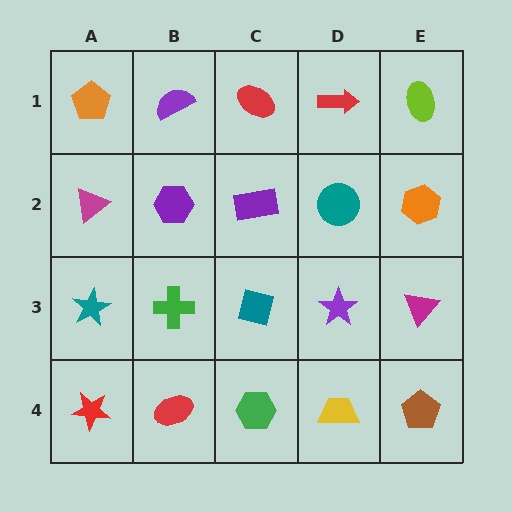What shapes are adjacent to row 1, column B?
A purple hexagon (row 2, column B), an orange pentagon (row 1, column A), a red ellipse (row 1, column C).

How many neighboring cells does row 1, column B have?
3.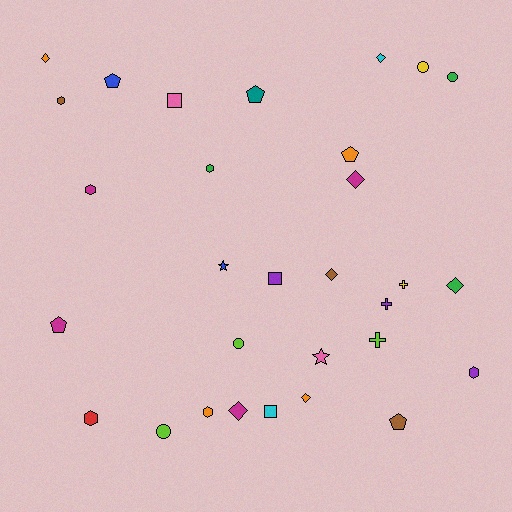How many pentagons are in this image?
There are 5 pentagons.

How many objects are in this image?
There are 30 objects.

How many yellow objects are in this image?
There are 2 yellow objects.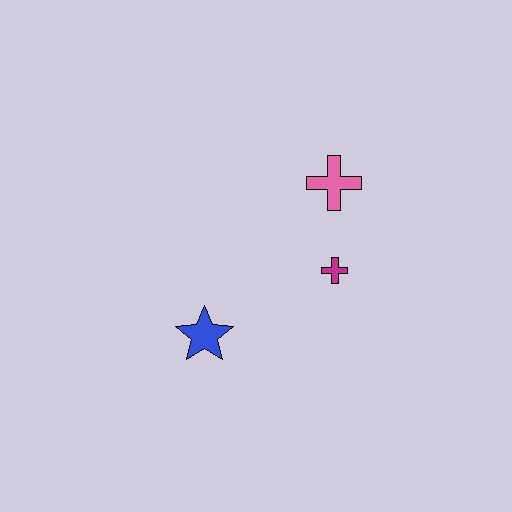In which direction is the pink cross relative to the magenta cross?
The pink cross is above the magenta cross.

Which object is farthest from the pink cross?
The blue star is farthest from the pink cross.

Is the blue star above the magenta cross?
No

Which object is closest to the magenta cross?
The pink cross is closest to the magenta cross.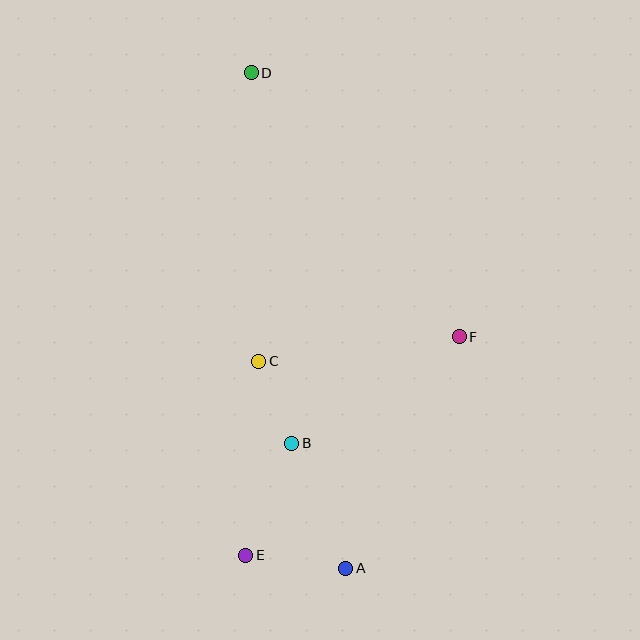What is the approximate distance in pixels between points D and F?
The distance between D and F is approximately 336 pixels.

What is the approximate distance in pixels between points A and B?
The distance between A and B is approximately 136 pixels.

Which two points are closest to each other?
Points B and C are closest to each other.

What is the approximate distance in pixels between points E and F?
The distance between E and F is approximately 306 pixels.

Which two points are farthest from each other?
Points A and D are farthest from each other.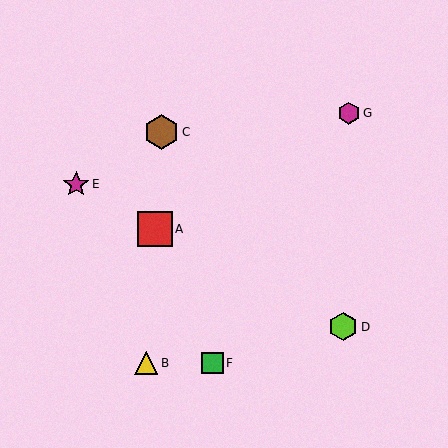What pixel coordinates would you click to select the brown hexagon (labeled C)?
Click at (162, 132) to select the brown hexagon C.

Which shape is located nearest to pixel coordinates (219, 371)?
The green square (labeled F) at (212, 363) is nearest to that location.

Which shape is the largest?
The red square (labeled A) is the largest.